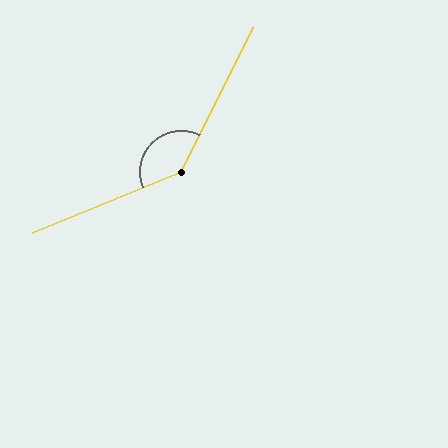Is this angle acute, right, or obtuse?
It is obtuse.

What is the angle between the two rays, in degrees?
Approximately 139 degrees.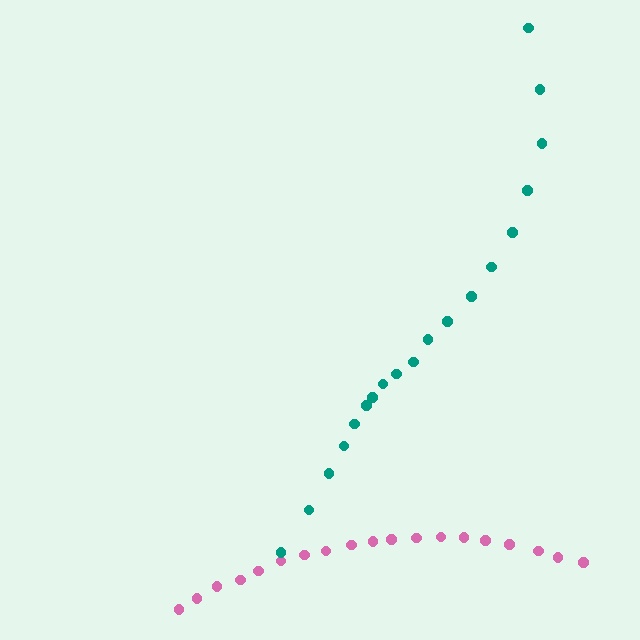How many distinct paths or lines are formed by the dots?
There are 2 distinct paths.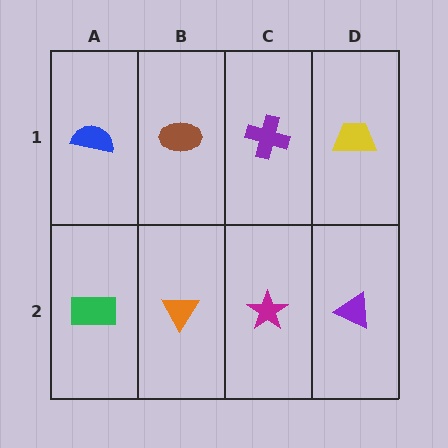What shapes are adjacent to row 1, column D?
A purple triangle (row 2, column D), a purple cross (row 1, column C).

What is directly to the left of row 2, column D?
A magenta star.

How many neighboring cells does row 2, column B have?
3.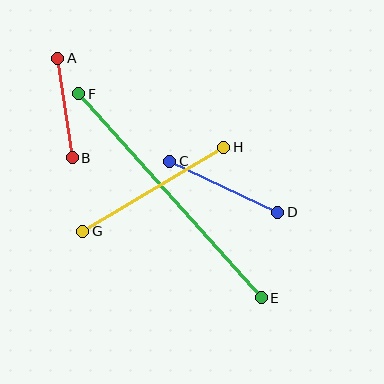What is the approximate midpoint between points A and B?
The midpoint is at approximately (65, 108) pixels.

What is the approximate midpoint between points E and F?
The midpoint is at approximately (170, 196) pixels.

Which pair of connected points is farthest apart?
Points E and F are farthest apart.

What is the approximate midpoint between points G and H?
The midpoint is at approximately (153, 189) pixels.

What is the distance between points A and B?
The distance is approximately 100 pixels.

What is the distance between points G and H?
The distance is approximately 164 pixels.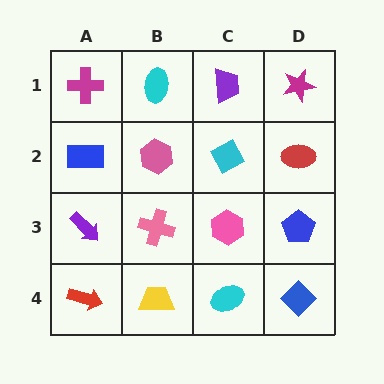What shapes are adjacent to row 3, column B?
A pink hexagon (row 2, column B), a yellow trapezoid (row 4, column B), a purple arrow (row 3, column A), a pink hexagon (row 3, column C).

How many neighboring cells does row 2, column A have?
3.